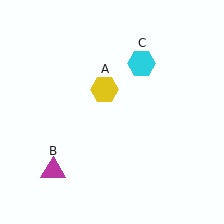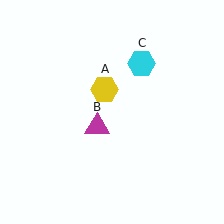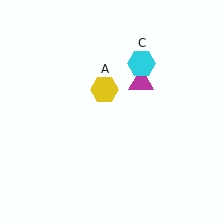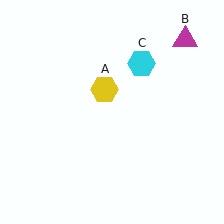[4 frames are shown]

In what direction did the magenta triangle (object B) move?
The magenta triangle (object B) moved up and to the right.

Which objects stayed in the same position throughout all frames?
Yellow hexagon (object A) and cyan hexagon (object C) remained stationary.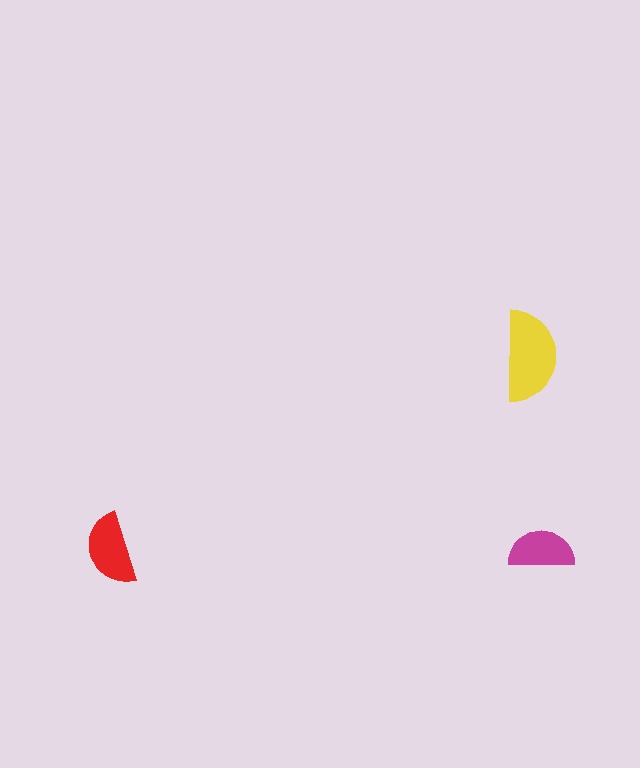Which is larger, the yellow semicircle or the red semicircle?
The yellow one.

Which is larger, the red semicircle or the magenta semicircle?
The red one.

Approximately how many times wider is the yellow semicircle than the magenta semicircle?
About 1.5 times wider.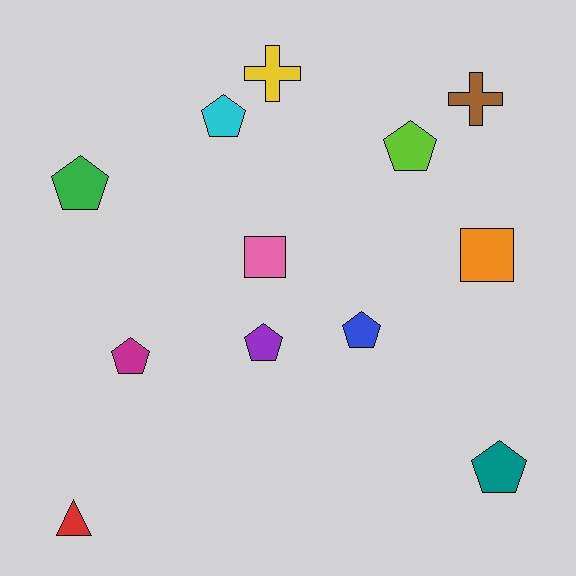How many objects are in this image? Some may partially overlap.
There are 12 objects.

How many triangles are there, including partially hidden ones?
There is 1 triangle.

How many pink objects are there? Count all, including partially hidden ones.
There is 1 pink object.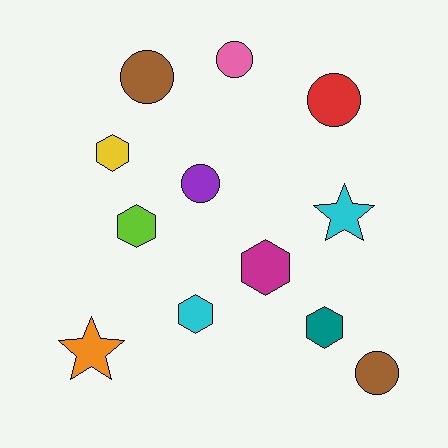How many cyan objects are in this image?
There are 2 cyan objects.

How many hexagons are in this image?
There are 5 hexagons.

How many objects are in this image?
There are 12 objects.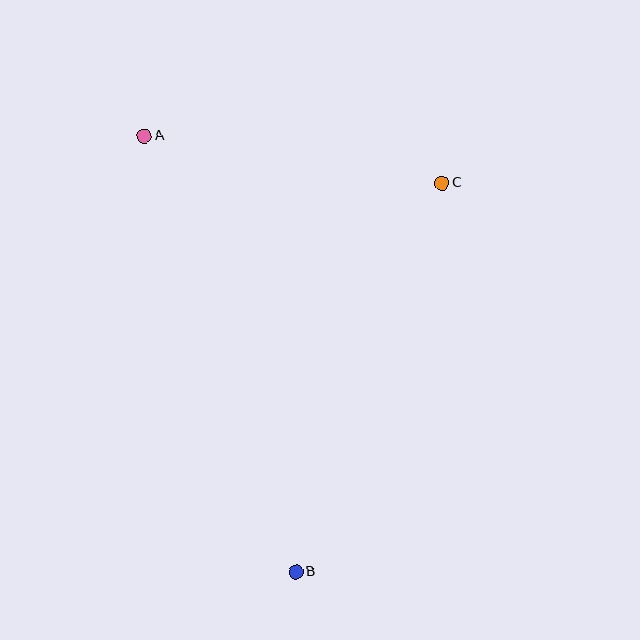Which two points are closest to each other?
Points A and C are closest to each other.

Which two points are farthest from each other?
Points A and B are farthest from each other.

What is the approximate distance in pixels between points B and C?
The distance between B and C is approximately 416 pixels.